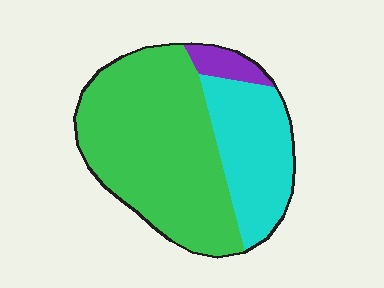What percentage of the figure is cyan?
Cyan covers roughly 30% of the figure.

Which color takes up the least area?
Purple, at roughly 5%.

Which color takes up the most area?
Green, at roughly 65%.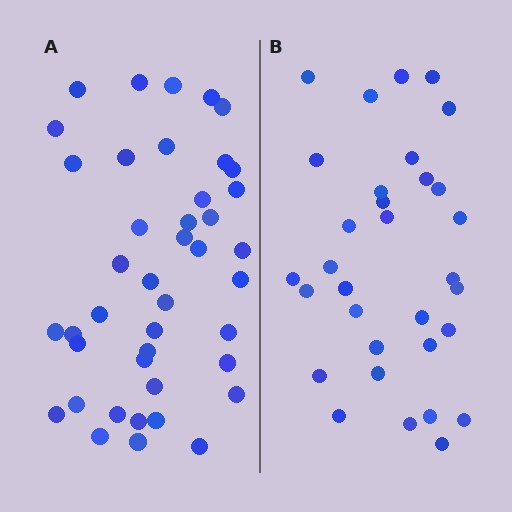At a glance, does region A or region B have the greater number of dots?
Region A (the left region) has more dots.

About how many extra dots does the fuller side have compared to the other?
Region A has roughly 10 or so more dots than region B.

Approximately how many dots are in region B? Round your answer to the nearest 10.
About 30 dots. (The exact count is 32, which rounds to 30.)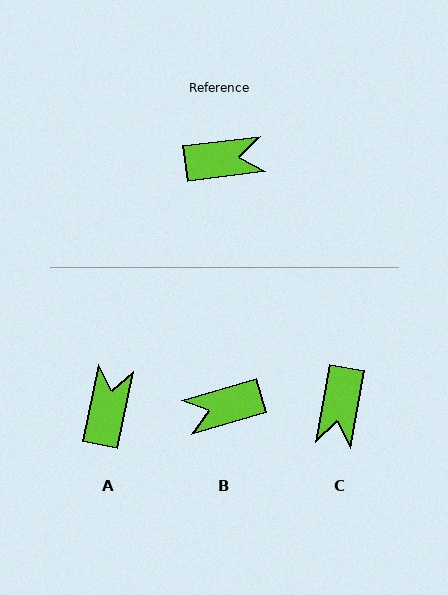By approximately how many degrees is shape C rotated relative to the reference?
Approximately 107 degrees clockwise.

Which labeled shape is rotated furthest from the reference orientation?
B, about 171 degrees away.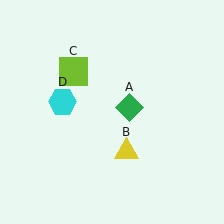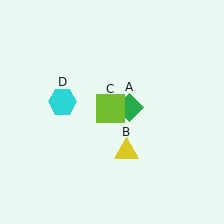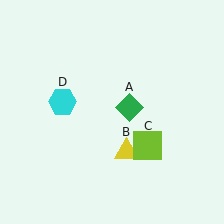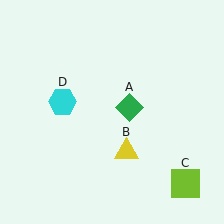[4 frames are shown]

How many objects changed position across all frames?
1 object changed position: lime square (object C).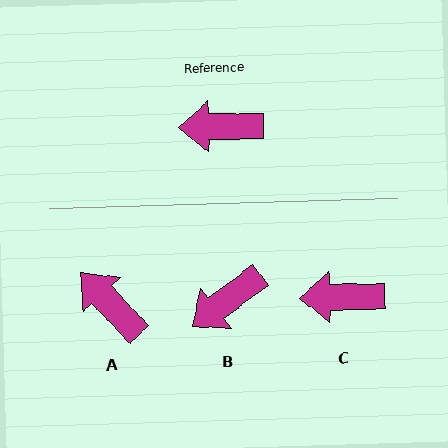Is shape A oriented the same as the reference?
No, it is off by about 48 degrees.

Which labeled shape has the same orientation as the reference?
C.